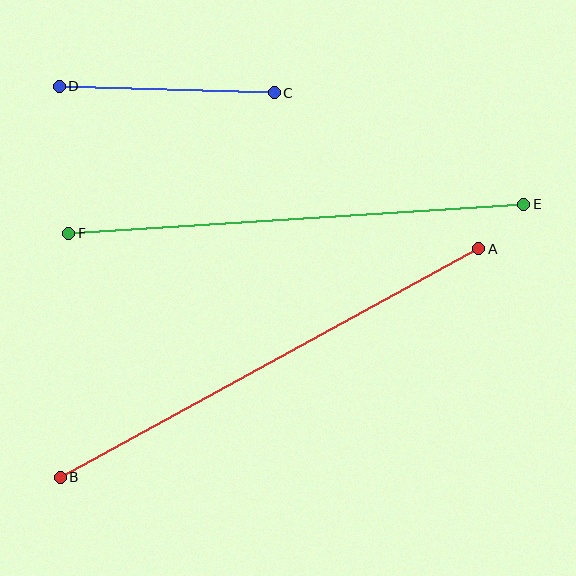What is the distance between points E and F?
The distance is approximately 456 pixels.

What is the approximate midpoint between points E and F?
The midpoint is at approximately (296, 219) pixels.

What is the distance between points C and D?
The distance is approximately 215 pixels.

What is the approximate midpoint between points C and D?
The midpoint is at approximately (167, 90) pixels.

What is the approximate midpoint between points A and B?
The midpoint is at approximately (270, 363) pixels.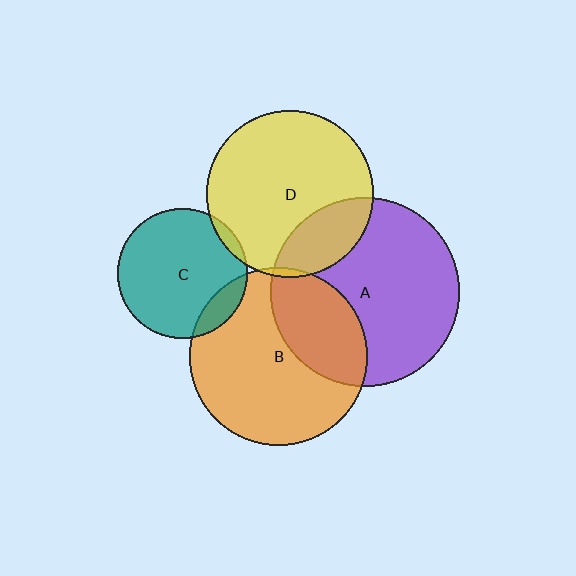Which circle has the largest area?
Circle A (purple).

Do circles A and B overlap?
Yes.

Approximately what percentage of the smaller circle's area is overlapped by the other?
Approximately 30%.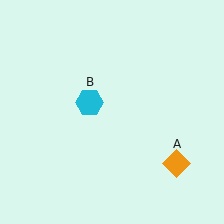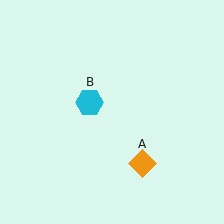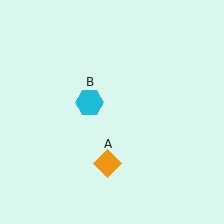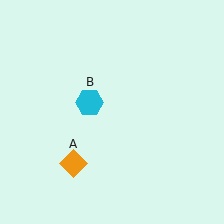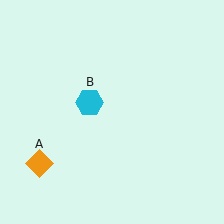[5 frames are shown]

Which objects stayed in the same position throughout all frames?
Cyan hexagon (object B) remained stationary.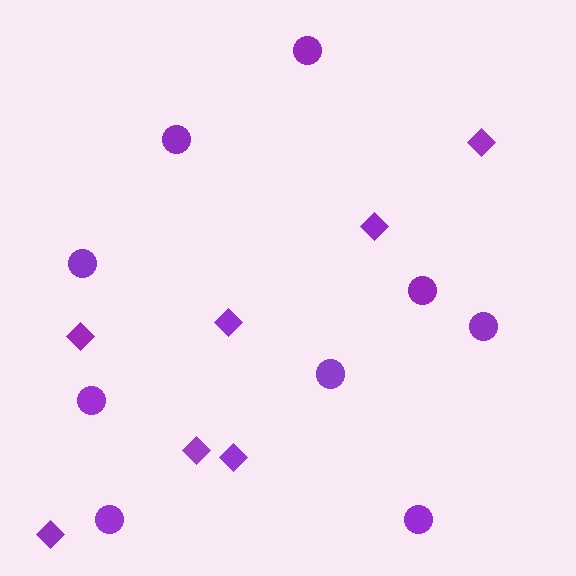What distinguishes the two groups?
There are 2 groups: one group of circles (9) and one group of diamonds (7).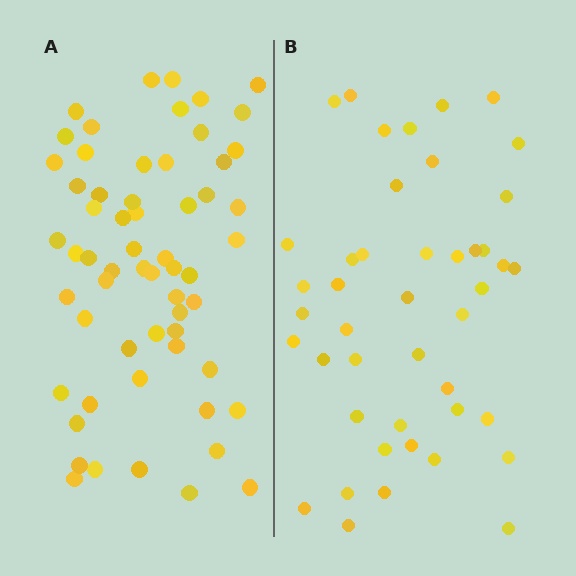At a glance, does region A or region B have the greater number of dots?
Region A (the left region) has more dots.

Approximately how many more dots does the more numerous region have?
Region A has approximately 15 more dots than region B.